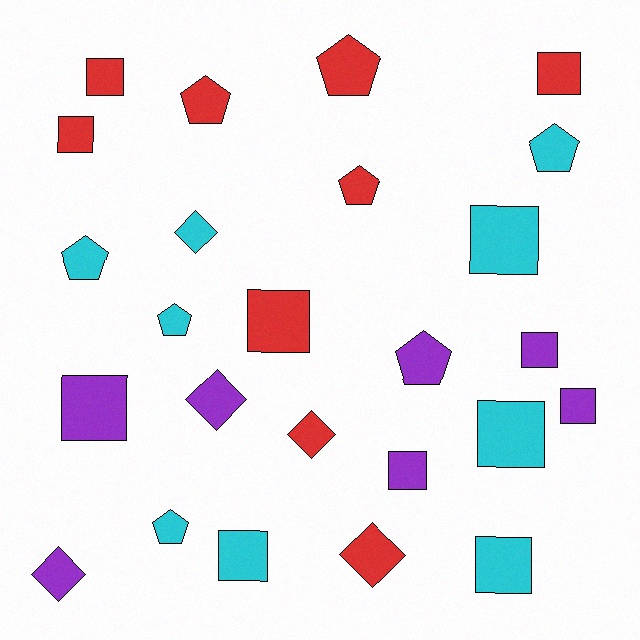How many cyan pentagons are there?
There are 4 cyan pentagons.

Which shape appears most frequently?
Square, with 12 objects.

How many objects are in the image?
There are 25 objects.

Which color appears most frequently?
Red, with 9 objects.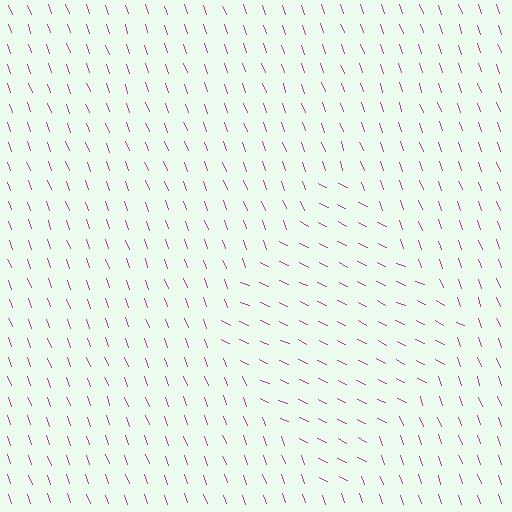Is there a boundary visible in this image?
Yes, there is a texture boundary formed by a change in line orientation.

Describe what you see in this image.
The image is filled with small magenta line segments. A diamond region in the image has lines oriented differently from the surrounding lines, creating a visible texture boundary.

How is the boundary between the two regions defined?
The boundary is defined purely by a change in line orientation (approximately 45 degrees difference). All lines are the same color and thickness.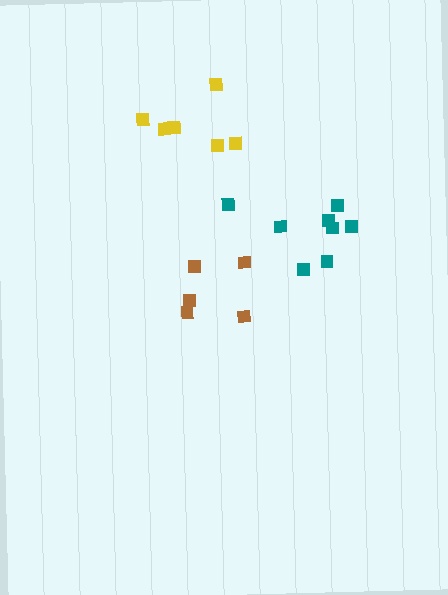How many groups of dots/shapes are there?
There are 3 groups.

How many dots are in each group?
Group 1: 8 dots, Group 2: 5 dots, Group 3: 6 dots (19 total).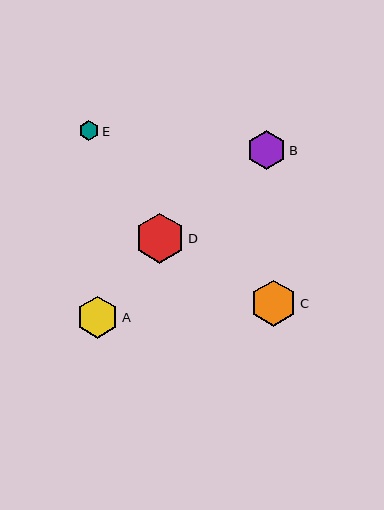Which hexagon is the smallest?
Hexagon E is the smallest with a size of approximately 20 pixels.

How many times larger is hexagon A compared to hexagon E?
Hexagon A is approximately 2.1 times the size of hexagon E.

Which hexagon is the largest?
Hexagon D is the largest with a size of approximately 50 pixels.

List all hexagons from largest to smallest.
From largest to smallest: D, C, A, B, E.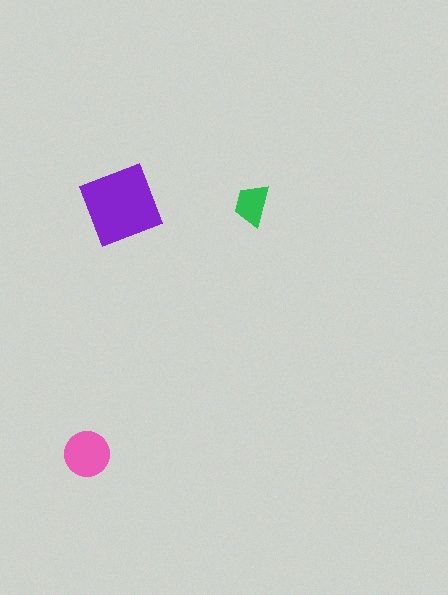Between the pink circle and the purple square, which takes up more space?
The purple square.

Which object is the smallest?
The green trapezoid.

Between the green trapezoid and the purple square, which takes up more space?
The purple square.